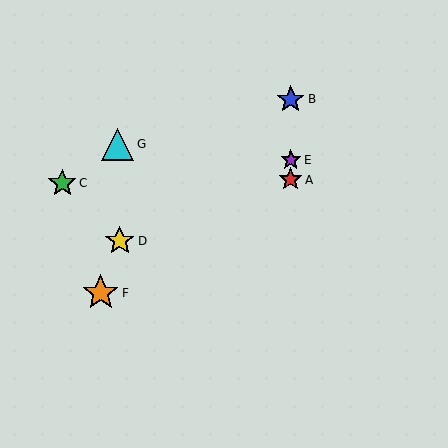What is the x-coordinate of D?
Object D is at x≈120.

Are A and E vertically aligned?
Yes, both are at x≈291.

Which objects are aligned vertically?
Objects A, B, E are aligned vertically.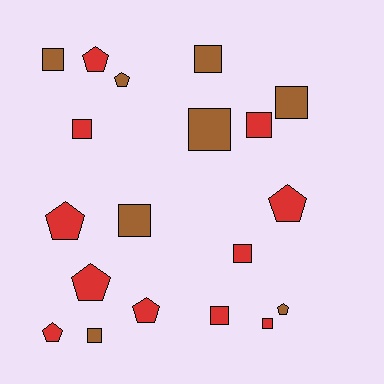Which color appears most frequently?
Red, with 11 objects.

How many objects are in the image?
There are 19 objects.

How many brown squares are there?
There are 6 brown squares.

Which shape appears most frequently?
Square, with 11 objects.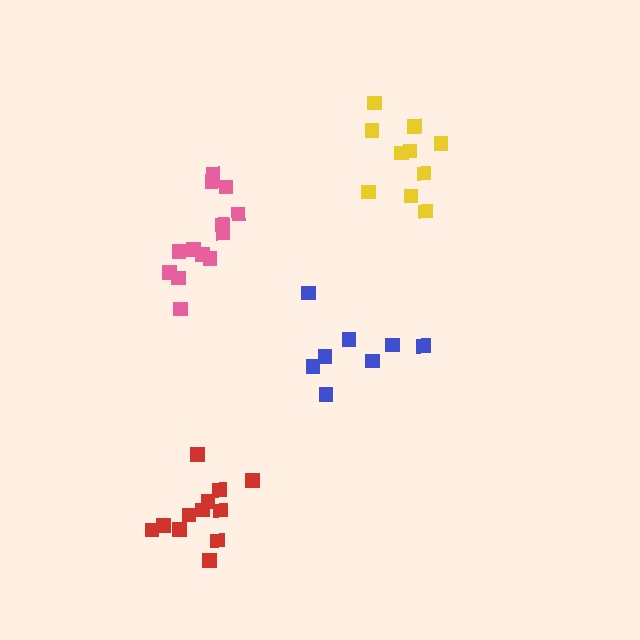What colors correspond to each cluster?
The clusters are colored: pink, blue, red, yellow.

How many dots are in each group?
Group 1: 13 dots, Group 2: 8 dots, Group 3: 12 dots, Group 4: 10 dots (43 total).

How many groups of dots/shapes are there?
There are 4 groups.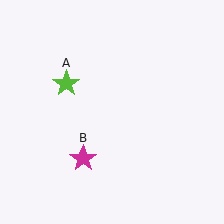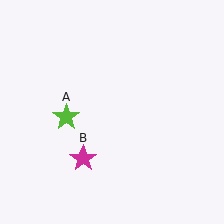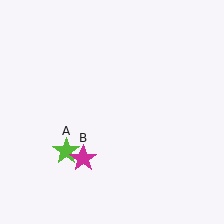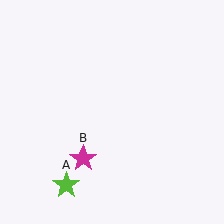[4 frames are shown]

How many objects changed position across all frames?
1 object changed position: lime star (object A).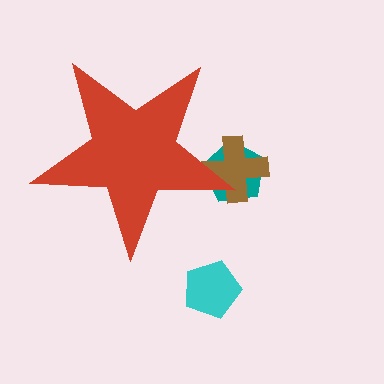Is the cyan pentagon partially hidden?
No, the cyan pentagon is fully visible.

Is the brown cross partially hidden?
Yes, the brown cross is partially hidden behind the red star.